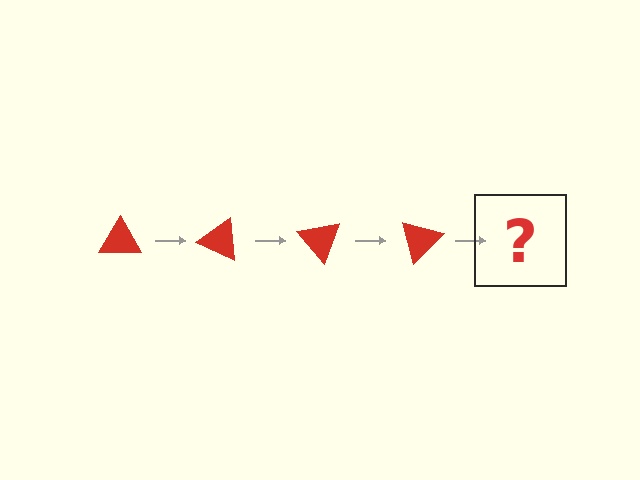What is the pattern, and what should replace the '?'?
The pattern is that the triangle rotates 25 degrees each step. The '?' should be a red triangle rotated 100 degrees.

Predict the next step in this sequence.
The next step is a red triangle rotated 100 degrees.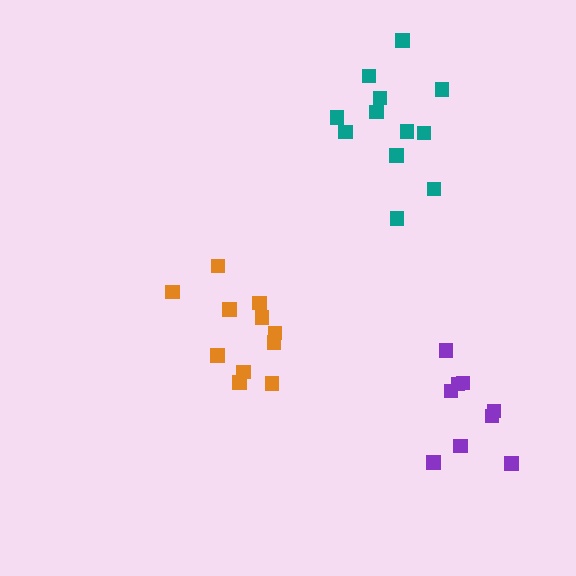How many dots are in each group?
Group 1: 11 dots, Group 2: 9 dots, Group 3: 12 dots (32 total).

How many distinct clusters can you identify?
There are 3 distinct clusters.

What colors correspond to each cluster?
The clusters are colored: orange, purple, teal.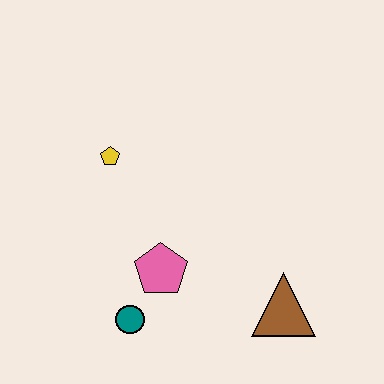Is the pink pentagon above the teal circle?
Yes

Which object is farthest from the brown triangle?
The yellow pentagon is farthest from the brown triangle.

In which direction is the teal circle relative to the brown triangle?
The teal circle is to the left of the brown triangle.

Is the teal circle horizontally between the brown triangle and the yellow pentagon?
Yes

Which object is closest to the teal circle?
The pink pentagon is closest to the teal circle.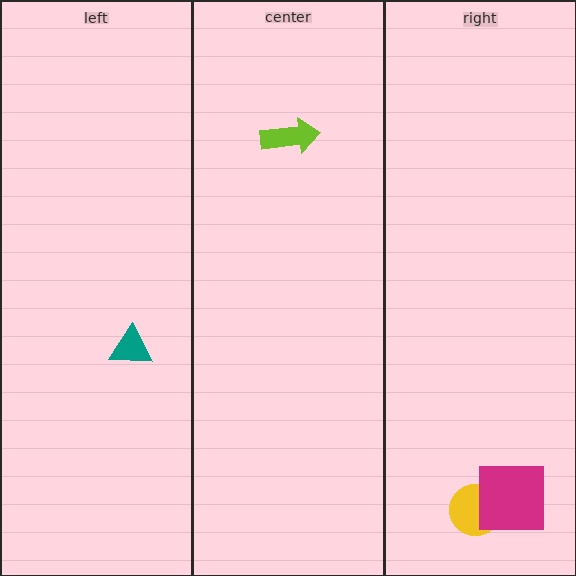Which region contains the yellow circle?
The right region.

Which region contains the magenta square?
The right region.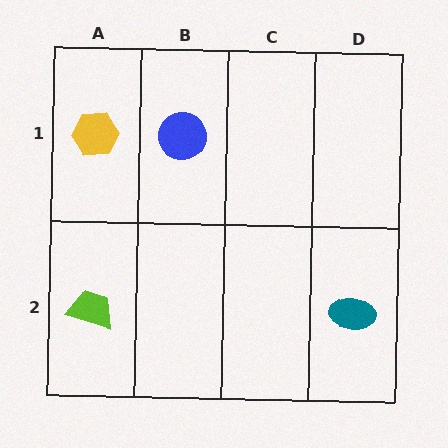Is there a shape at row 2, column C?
No, that cell is empty.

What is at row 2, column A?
A lime trapezoid.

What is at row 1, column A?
A yellow hexagon.